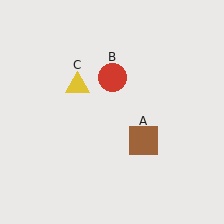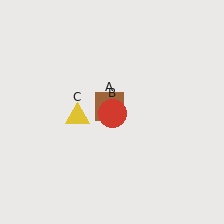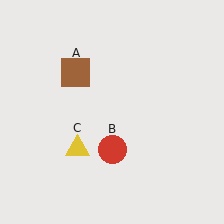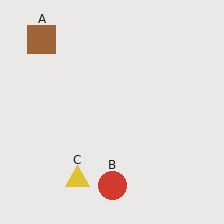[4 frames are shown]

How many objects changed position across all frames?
3 objects changed position: brown square (object A), red circle (object B), yellow triangle (object C).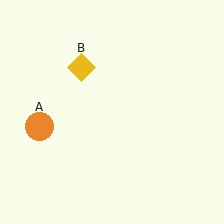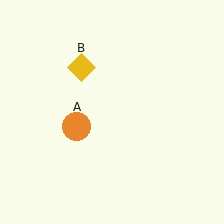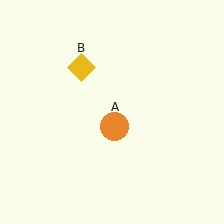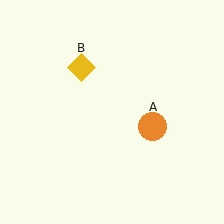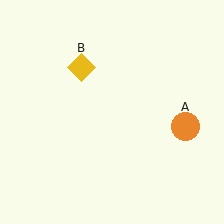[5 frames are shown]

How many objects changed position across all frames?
1 object changed position: orange circle (object A).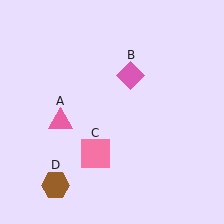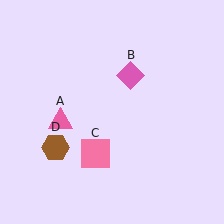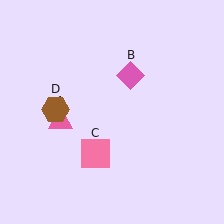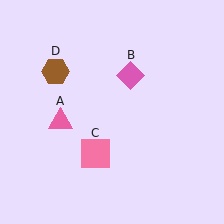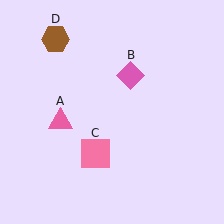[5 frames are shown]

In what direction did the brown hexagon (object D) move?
The brown hexagon (object D) moved up.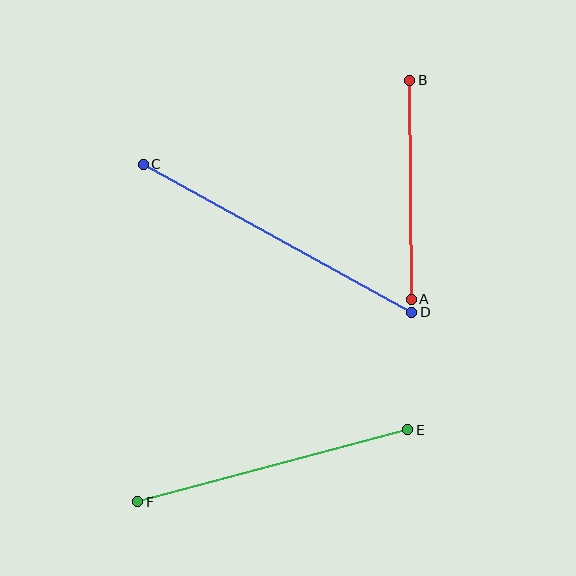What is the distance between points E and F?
The distance is approximately 279 pixels.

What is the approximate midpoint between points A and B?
The midpoint is at approximately (410, 190) pixels.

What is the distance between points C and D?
The distance is approximately 306 pixels.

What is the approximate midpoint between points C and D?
The midpoint is at approximately (278, 238) pixels.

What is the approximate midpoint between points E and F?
The midpoint is at approximately (273, 466) pixels.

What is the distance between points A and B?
The distance is approximately 219 pixels.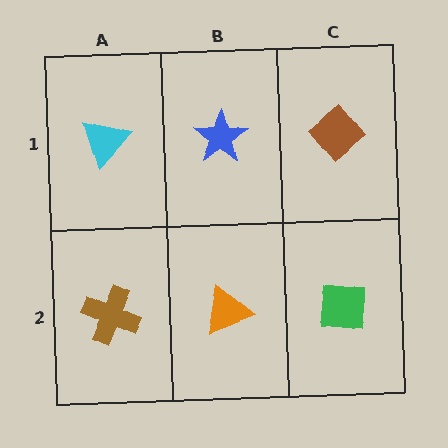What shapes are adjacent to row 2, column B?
A blue star (row 1, column B), a brown cross (row 2, column A), a green square (row 2, column C).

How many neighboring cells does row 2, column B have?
3.